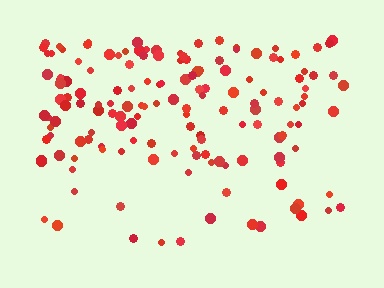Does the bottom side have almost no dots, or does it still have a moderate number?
Still a moderate number, just noticeably fewer than the top.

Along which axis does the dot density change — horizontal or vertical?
Vertical.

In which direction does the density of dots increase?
From bottom to top, with the top side densest.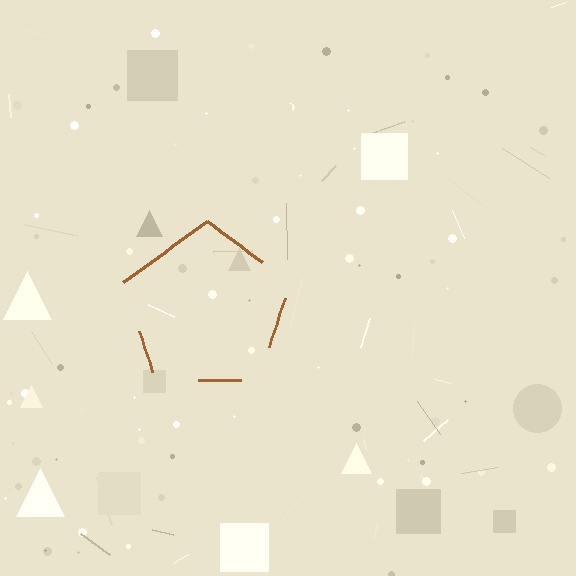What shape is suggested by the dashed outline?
The dashed outline suggests a pentagon.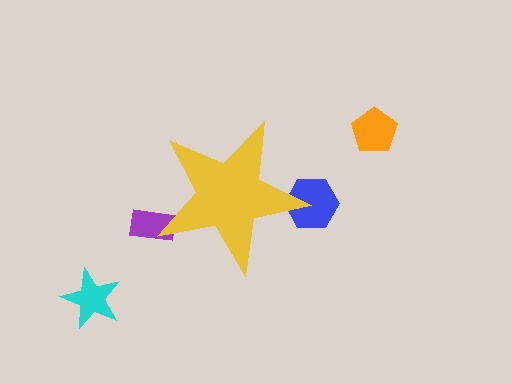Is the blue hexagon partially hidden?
Yes, the blue hexagon is partially hidden behind the yellow star.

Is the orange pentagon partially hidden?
No, the orange pentagon is fully visible.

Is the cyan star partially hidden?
No, the cyan star is fully visible.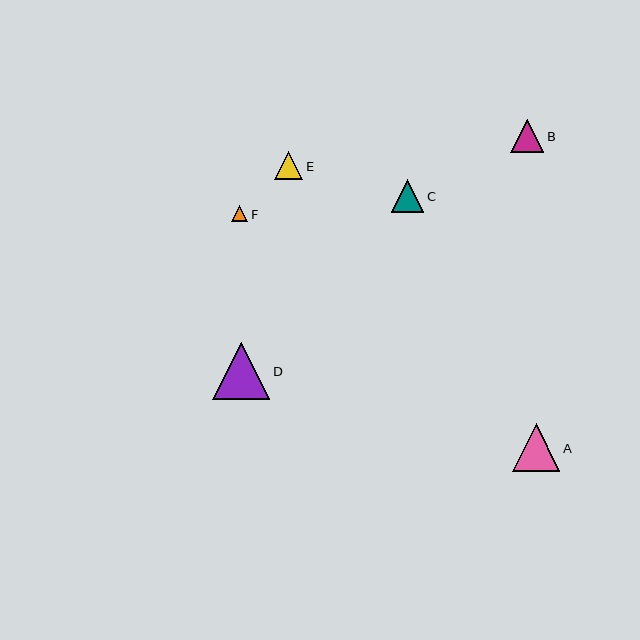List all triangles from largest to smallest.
From largest to smallest: D, A, B, C, E, F.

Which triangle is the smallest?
Triangle F is the smallest with a size of approximately 16 pixels.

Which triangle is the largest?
Triangle D is the largest with a size of approximately 57 pixels.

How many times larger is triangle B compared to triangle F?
Triangle B is approximately 2.0 times the size of triangle F.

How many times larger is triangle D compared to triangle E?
Triangle D is approximately 2.0 times the size of triangle E.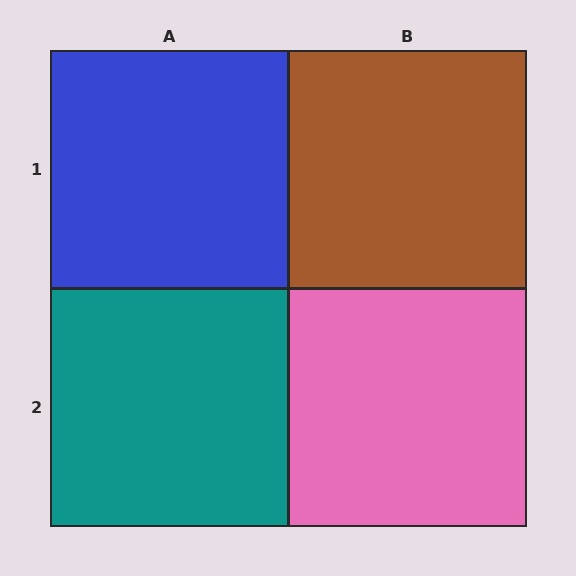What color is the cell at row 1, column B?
Brown.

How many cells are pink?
1 cell is pink.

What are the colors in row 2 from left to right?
Teal, pink.